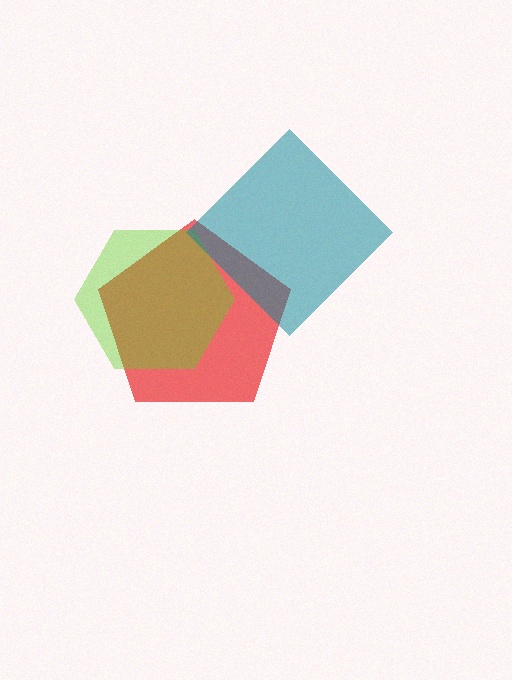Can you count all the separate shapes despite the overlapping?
Yes, there are 3 separate shapes.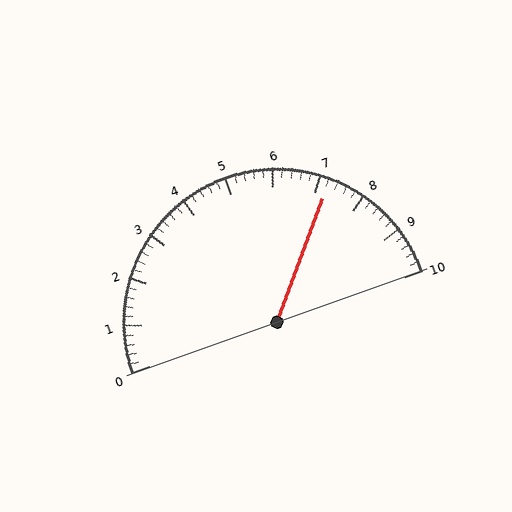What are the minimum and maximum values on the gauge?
The gauge ranges from 0 to 10.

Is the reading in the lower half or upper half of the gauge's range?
The reading is in the upper half of the range (0 to 10).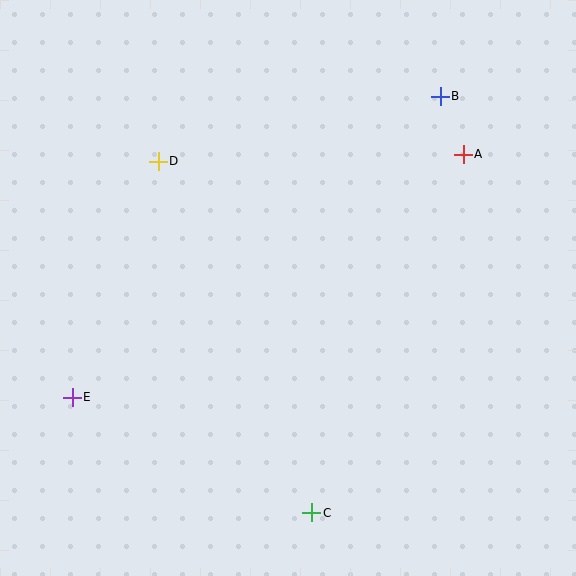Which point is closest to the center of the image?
Point D at (158, 161) is closest to the center.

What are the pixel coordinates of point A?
Point A is at (463, 154).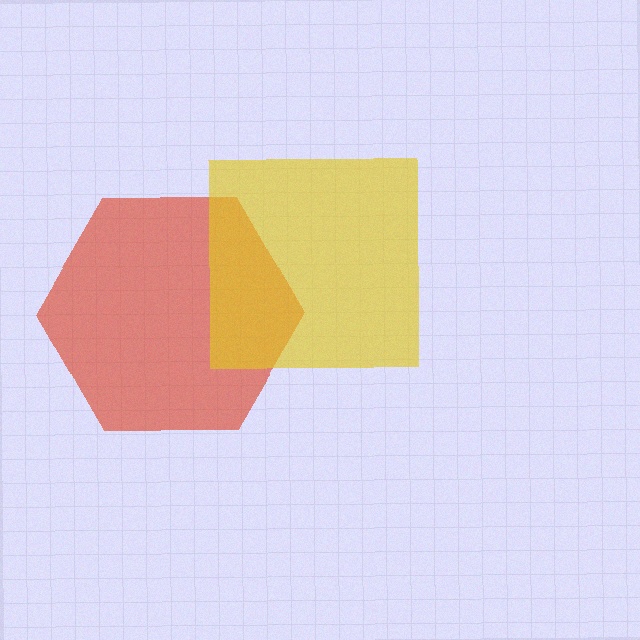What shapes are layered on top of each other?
The layered shapes are: a red hexagon, a yellow square.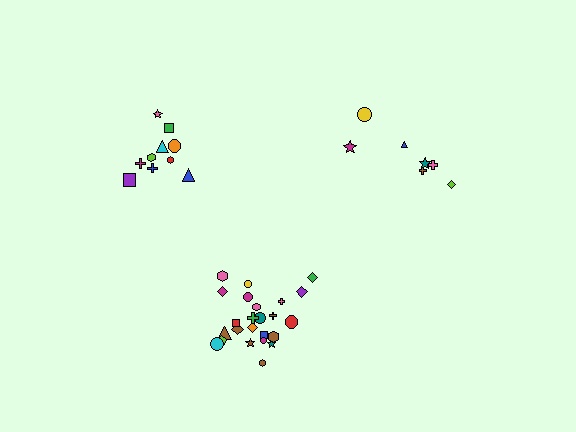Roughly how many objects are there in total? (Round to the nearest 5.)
Roughly 40 objects in total.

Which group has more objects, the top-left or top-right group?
The top-left group.